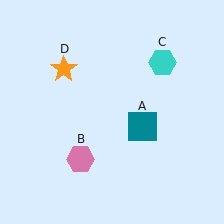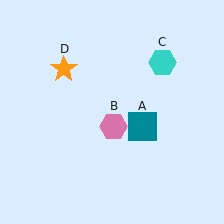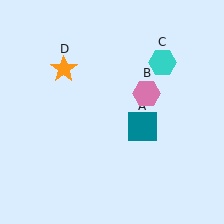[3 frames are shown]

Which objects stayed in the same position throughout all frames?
Teal square (object A) and cyan hexagon (object C) and orange star (object D) remained stationary.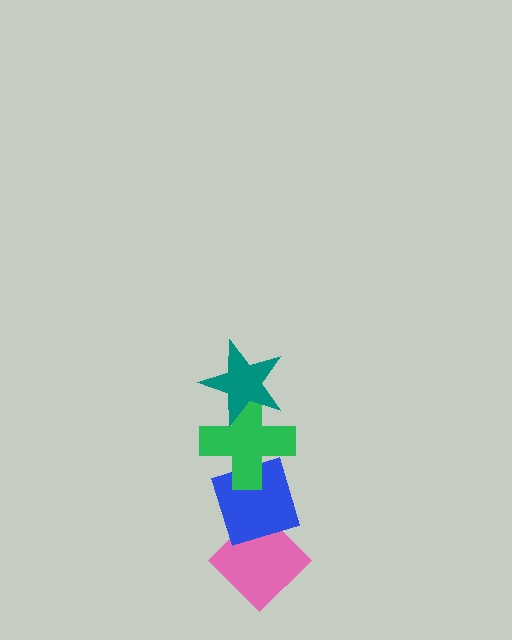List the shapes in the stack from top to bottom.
From top to bottom: the teal star, the green cross, the blue diamond, the pink diamond.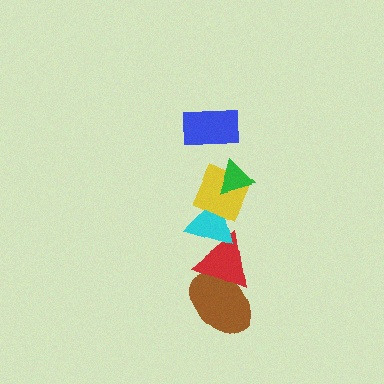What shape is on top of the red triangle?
The cyan triangle is on top of the red triangle.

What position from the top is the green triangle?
The green triangle is 2nd from the top.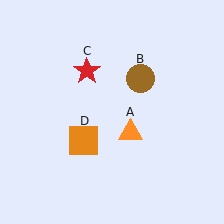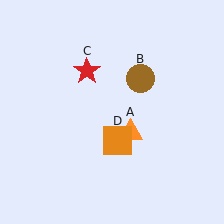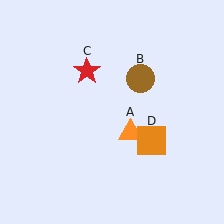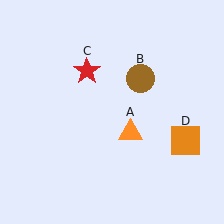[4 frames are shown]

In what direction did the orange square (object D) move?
The orange square (object D) moved right.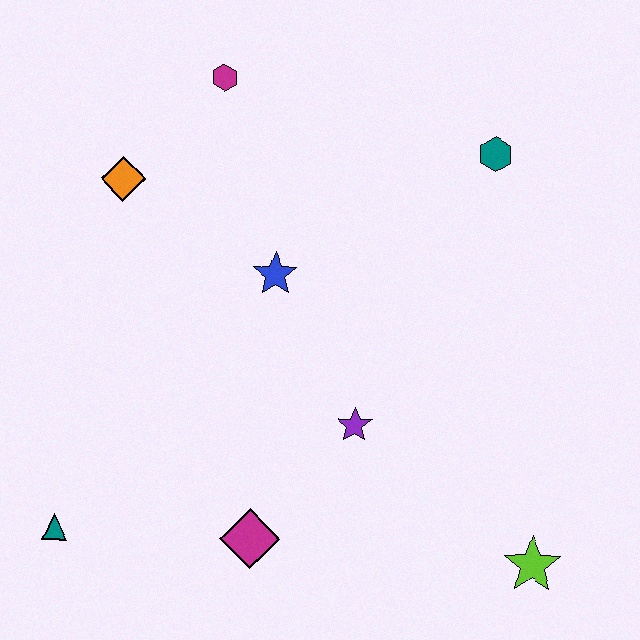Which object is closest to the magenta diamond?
The purple star is closest to the magenta diamond.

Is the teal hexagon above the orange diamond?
Yes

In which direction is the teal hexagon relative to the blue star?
The teal hexagon is to the right of the blue star.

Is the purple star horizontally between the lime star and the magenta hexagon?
Yes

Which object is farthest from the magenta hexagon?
The lime star is farthest from the magenta hexagon.